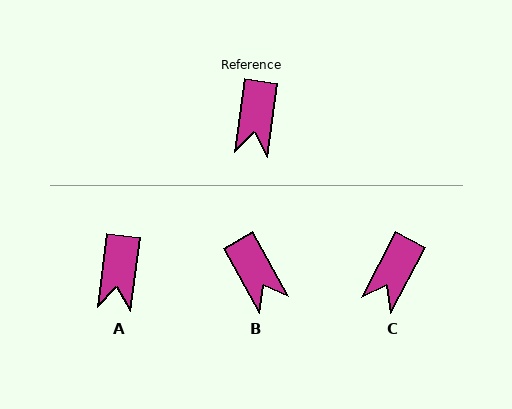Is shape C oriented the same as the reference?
No, it is off by about 20 degrees.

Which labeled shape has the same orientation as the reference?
A.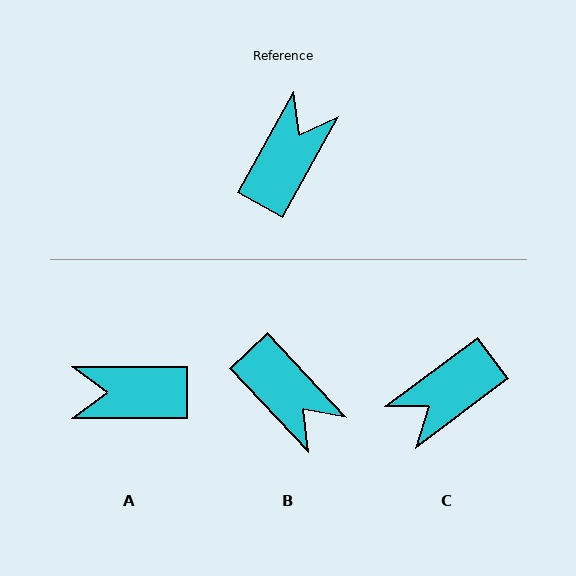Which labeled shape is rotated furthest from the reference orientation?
C, about 156 degrees away.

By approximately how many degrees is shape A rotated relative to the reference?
Approximately 119 degrees counter-clockwise.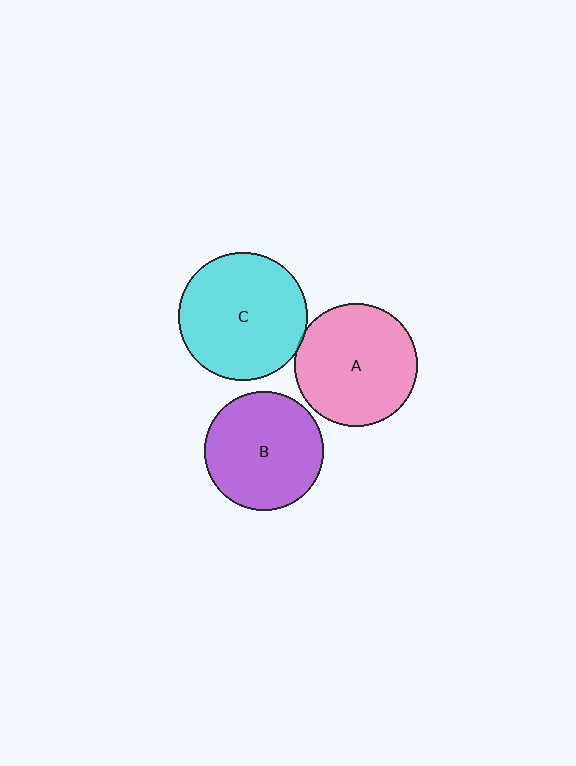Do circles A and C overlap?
Yes.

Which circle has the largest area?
Circle C (cyan).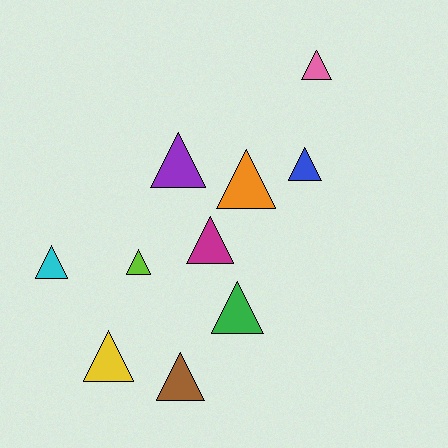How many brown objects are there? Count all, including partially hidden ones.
There is 1 brown object.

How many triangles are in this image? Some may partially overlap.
There are 10 triangles.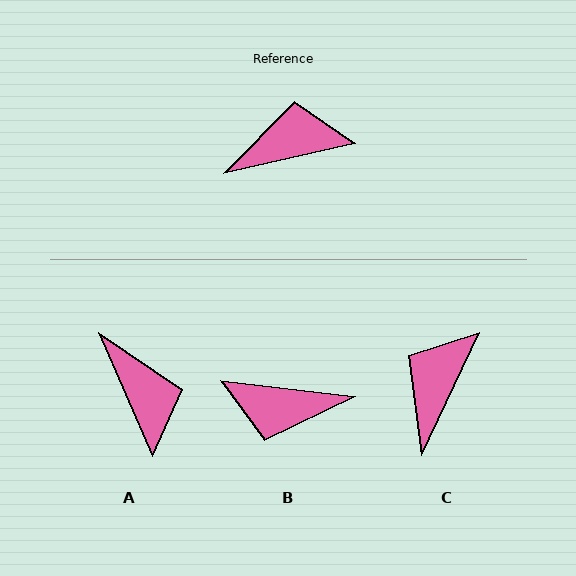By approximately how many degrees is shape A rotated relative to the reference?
Approximately 80 degrees clockwise.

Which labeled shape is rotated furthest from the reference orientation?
B, about 160 degrees away.